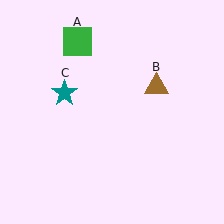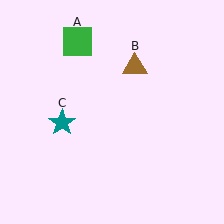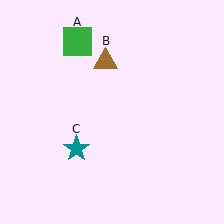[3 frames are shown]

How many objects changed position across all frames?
2 objects changed position: brown triangle (object B), teal star (object C).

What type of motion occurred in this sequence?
The brown triangle (object B), teal star (object C) rotated counterclockwise around the center of the scene.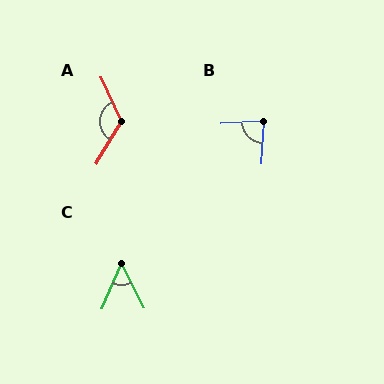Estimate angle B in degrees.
Approximately 82 degrees.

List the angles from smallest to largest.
C (50°), B (82°), A (124°).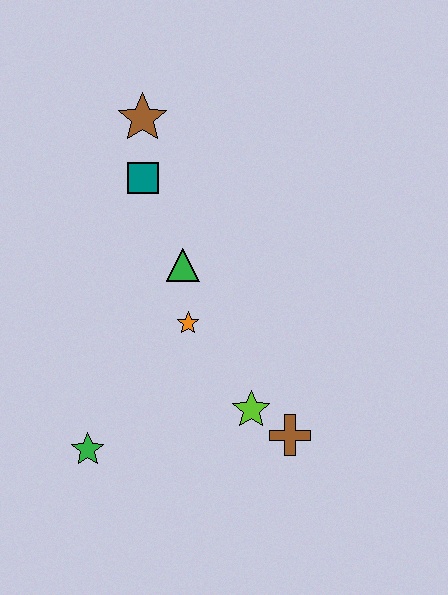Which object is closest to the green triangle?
The orange star is closest to the green triangle.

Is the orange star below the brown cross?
No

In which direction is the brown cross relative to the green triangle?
The brown cross is below the green triangle.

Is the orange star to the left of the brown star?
No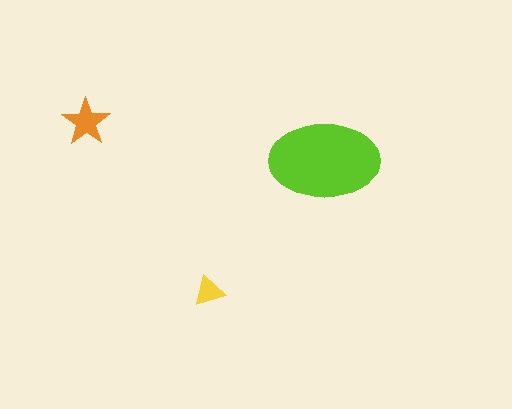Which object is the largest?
The lime ellipse.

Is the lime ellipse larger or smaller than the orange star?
Larger.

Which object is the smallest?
The yellow triangle.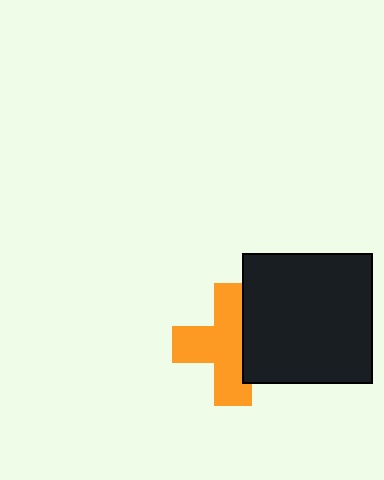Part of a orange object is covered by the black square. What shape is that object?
It is a cross.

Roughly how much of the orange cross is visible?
Most of it is visible (roughly 66%).